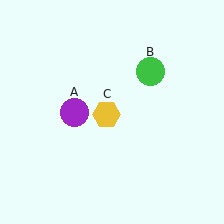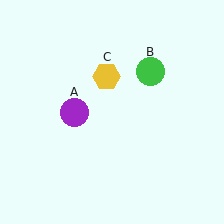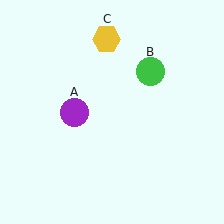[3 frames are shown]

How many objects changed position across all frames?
1 object changed position: yellow hexagon (object C).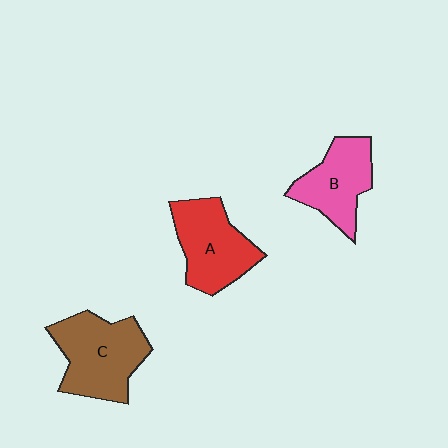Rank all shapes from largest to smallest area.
From largest to smallest: C (brown), A (red), B (pink).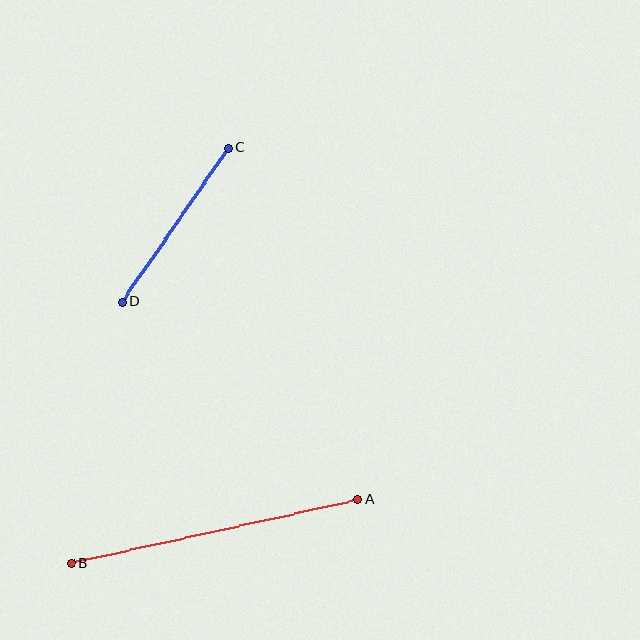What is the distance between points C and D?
The distance is approximately 187 pixels.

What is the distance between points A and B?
The distance is approximately 293 pixels.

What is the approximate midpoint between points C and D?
The midpoint is at approximately (175, 225) pixels.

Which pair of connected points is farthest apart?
Points A and B are farthest apart.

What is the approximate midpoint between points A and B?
The midpoint is at approximately (215, 531) pixels.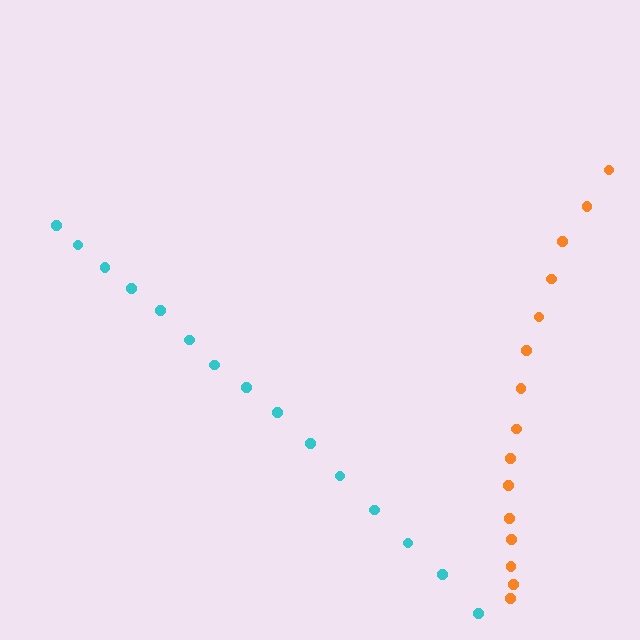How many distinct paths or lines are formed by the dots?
There are 2 distinct paths.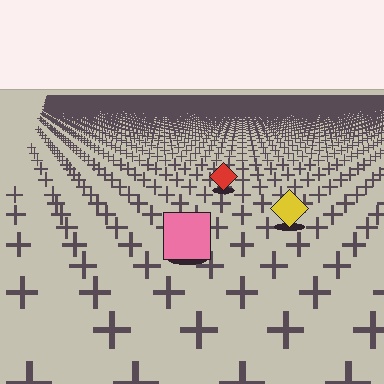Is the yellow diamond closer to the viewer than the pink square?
No. The pink square is closer — you can tell from the texture gradient: the ground texture is coarser near it.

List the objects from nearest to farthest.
From nearest to farthest: the pink square, the yellow diamond, the red diamond.